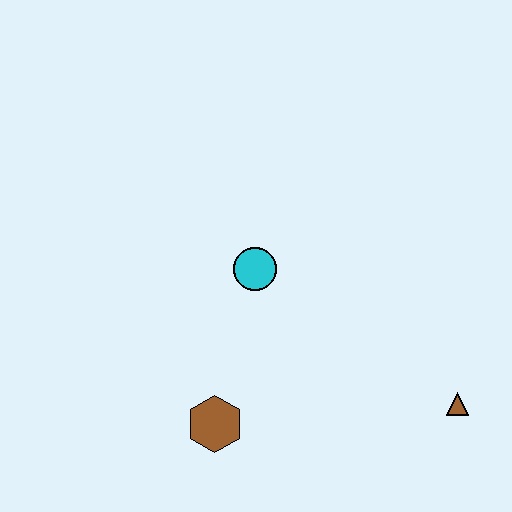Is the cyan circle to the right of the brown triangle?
No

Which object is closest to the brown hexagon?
The cyan circle is closest to the brown hexagon.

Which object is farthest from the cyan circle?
The brown triangle is farthest from the cyan circle.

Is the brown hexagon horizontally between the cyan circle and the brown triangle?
No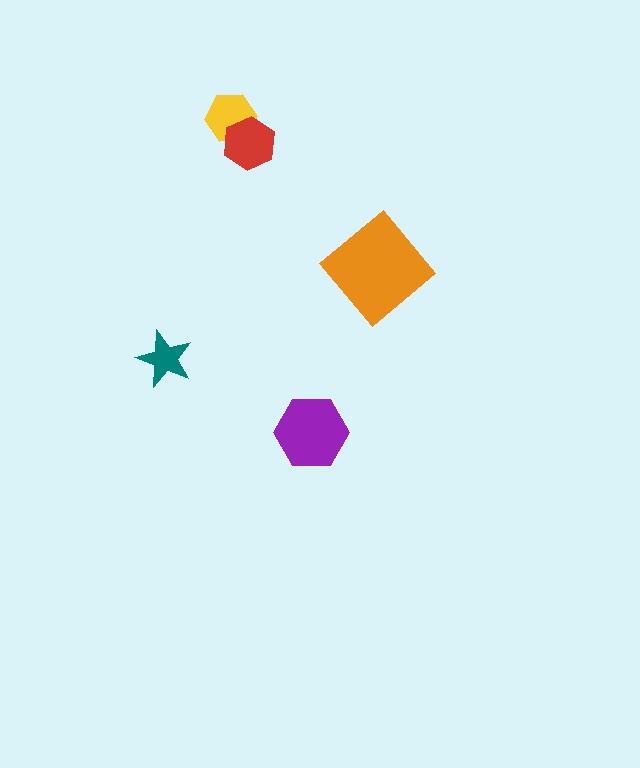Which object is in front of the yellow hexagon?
The red hexagon is in front of the yellow hexagon.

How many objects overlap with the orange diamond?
0 objects overlap with the orange diamond.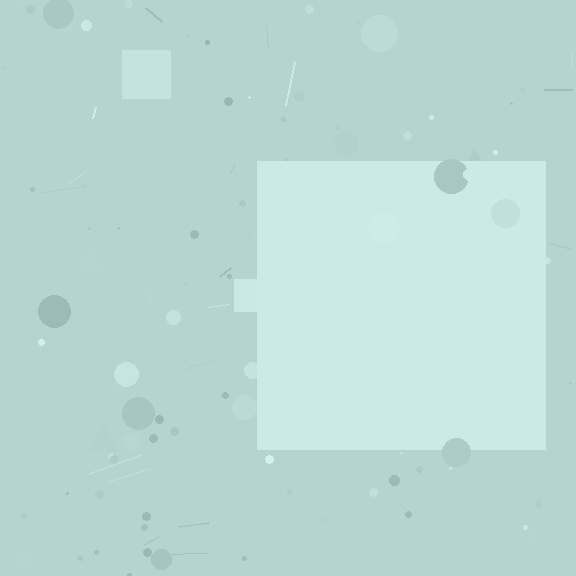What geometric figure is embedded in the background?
A square is embedded in the background.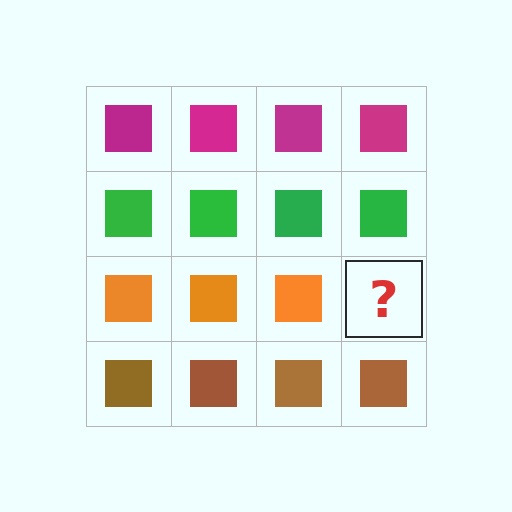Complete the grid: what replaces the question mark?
The question mark should be replaced with an orange square.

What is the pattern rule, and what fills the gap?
The rule is that each row has a consistent color. The gap should be filled with an orange square.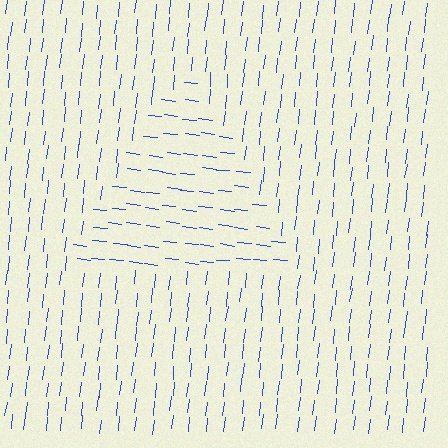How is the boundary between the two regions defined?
The boundary is defined purely by a change in line orientation (approximately 90 degrees difference). All lines are the same color and thickness.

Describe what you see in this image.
The image is filled with small blue line segments. A triangle region in the image has lines oriented differently from the surrounding lines, creating a visible texture boundary.